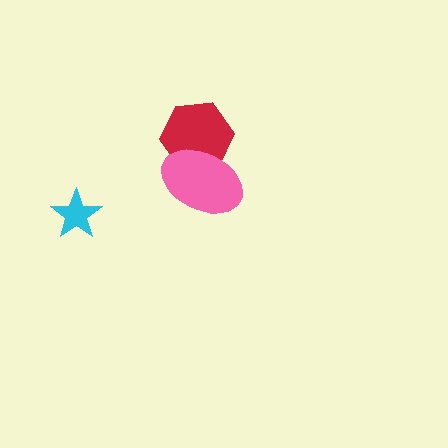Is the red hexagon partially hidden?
Yes, it is partially covered by another shape.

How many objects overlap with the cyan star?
0 objects overlap with the cyan star.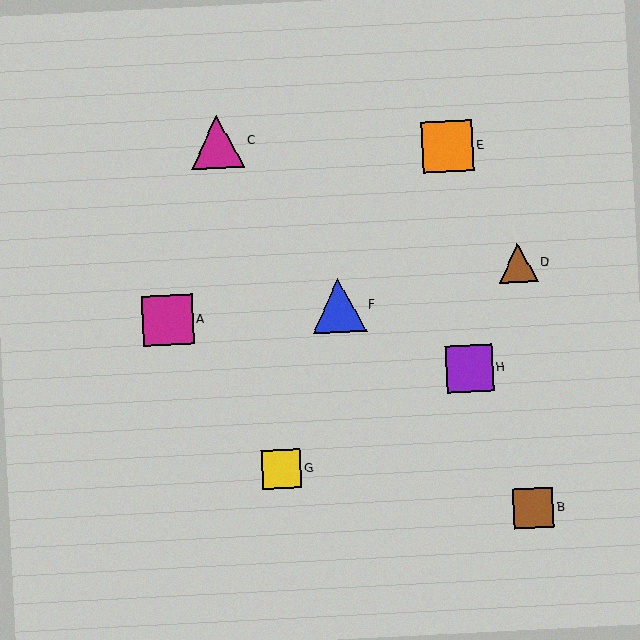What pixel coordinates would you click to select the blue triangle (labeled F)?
Click at (339, 306) to select the blue triangle F.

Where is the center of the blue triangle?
The center of the blue triangle is at (339, 306).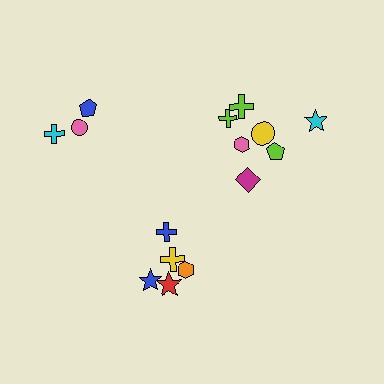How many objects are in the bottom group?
There are 5 objects.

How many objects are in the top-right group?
There are 7 objects.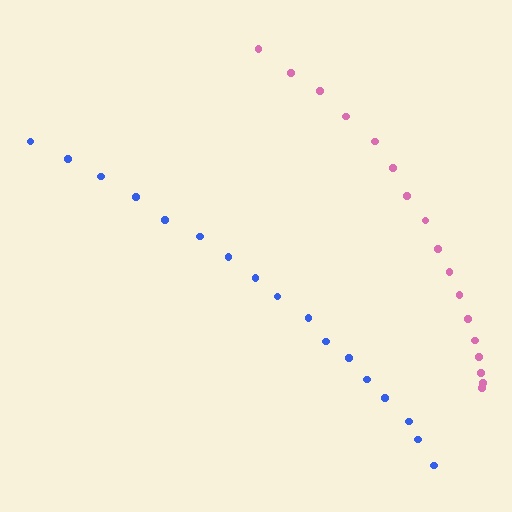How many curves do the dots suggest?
There are 2 distinct paths.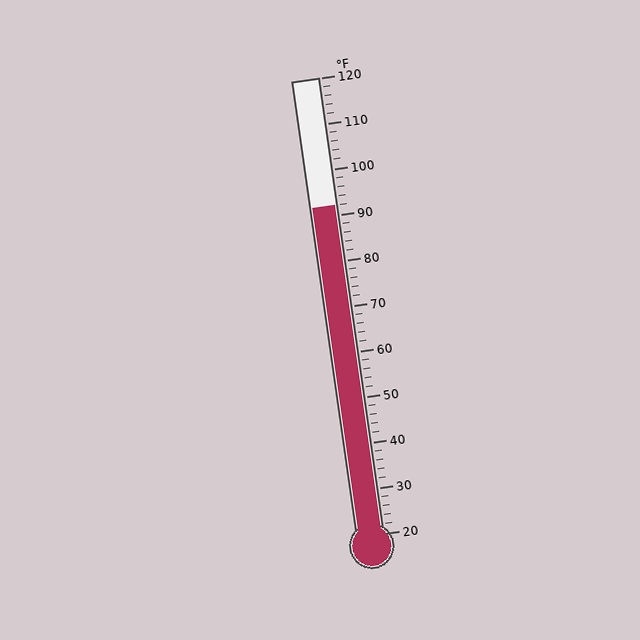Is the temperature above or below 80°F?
The temperature is above 80°F.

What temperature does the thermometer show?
The thermometer shows approximately 92°F.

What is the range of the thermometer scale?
The thermometer scale ranges from 20°F to 120°F.